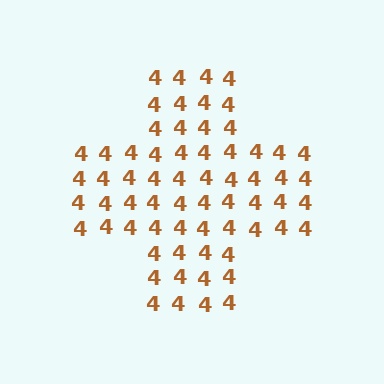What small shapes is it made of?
It is made of small digit 4's.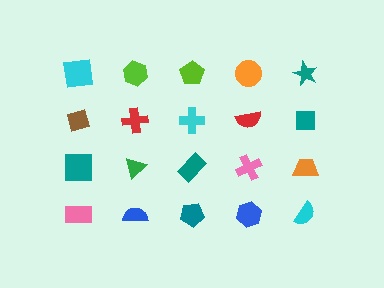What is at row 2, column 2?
A red cross.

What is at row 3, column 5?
An orange trapezoid.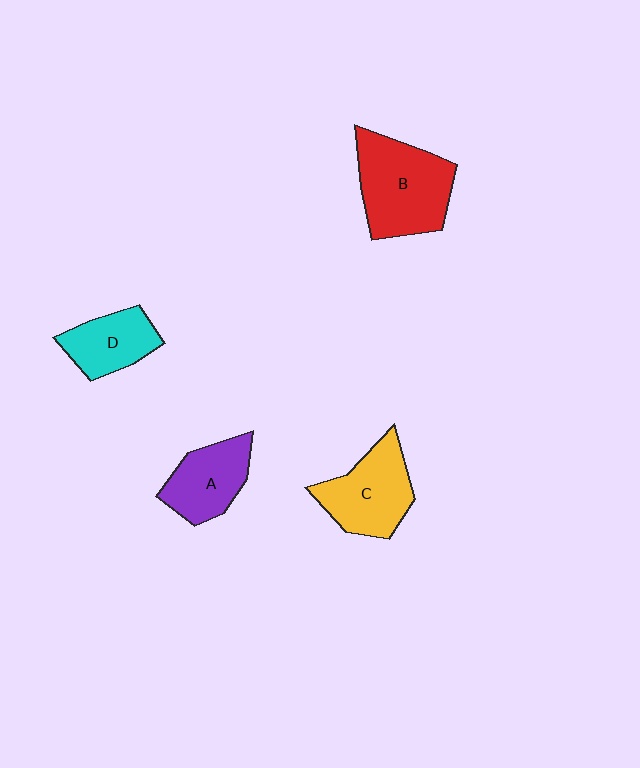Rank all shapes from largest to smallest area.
From largest to smallest: B (red), C (yellow), A (purple), D (cyan).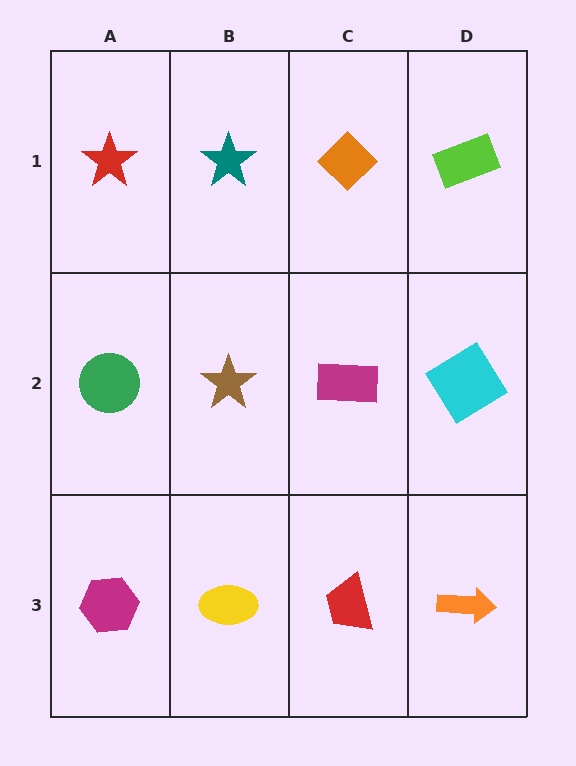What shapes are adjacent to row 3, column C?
A magenta rectangle (row 2, column C), a yellow ellipse (row 3, column B), an orange arrow (row 3, column D).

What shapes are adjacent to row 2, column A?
A red star (row 1, column A), a magenta hexagon (row 3, column A), a brown star (row 2, column B).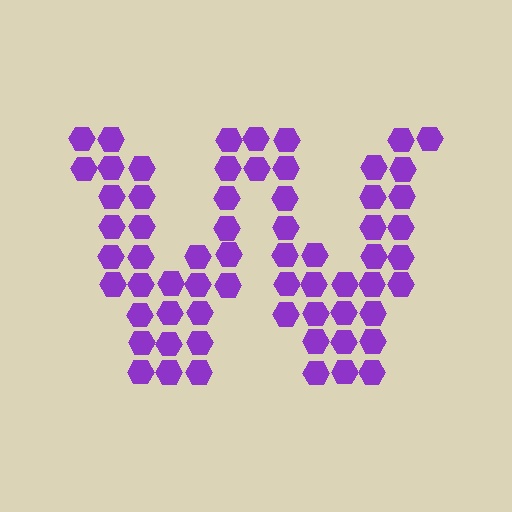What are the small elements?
The small elements are hexagons.